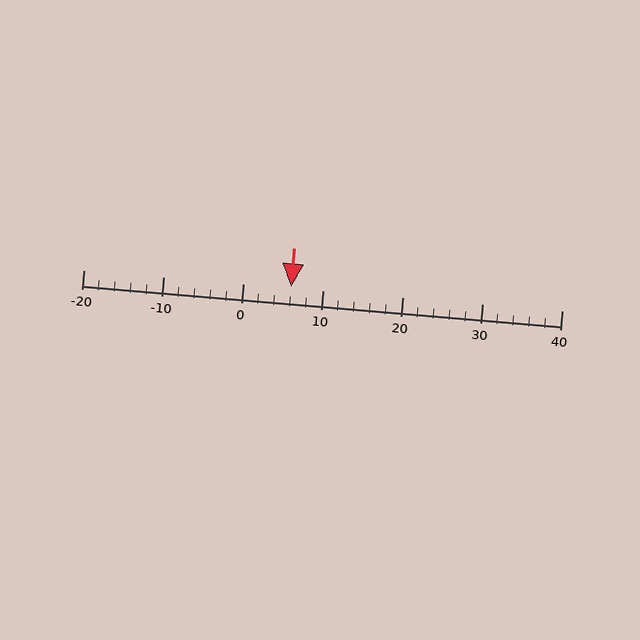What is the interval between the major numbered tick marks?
The major tick marks are spaced 10 units apart.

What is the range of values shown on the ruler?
The ruler shows values from -20 to 40.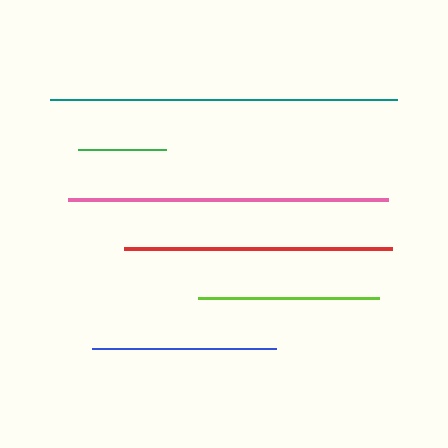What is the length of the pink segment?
The pink segment is approximately 320 pixels long.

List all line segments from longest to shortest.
From longest to shortest: teal, pink, red, blue, lime, green.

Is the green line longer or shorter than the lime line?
The lime line is longer than the green line.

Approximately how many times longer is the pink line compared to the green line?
The pink line is approximately 3.6 times the length of the green line.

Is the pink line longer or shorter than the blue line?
The pink line is longer than the blue line.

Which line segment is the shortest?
The green line is the shortest at approximately 88 pixels.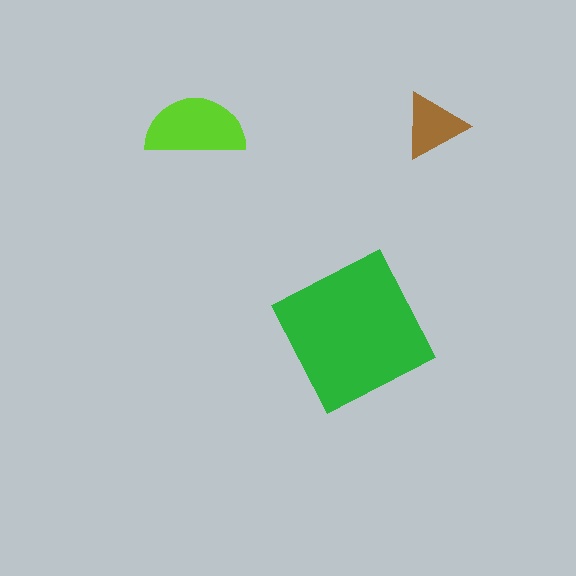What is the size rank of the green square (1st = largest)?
1st.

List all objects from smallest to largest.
The brown triangle, the lime semicircle, the green square.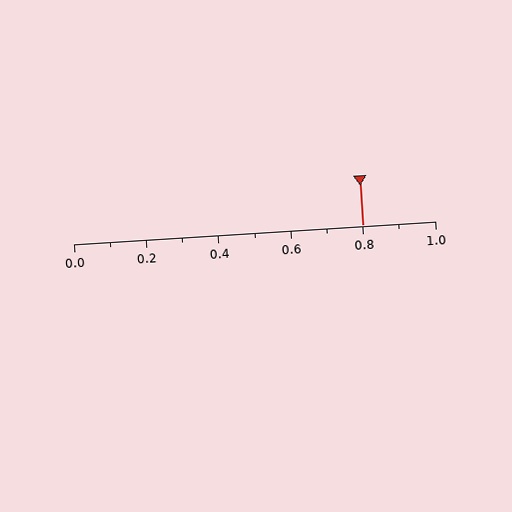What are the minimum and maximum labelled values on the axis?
The axis runs from 0.0 to 1.0.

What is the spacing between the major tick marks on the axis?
The major ticks are spaced 0.2 apart.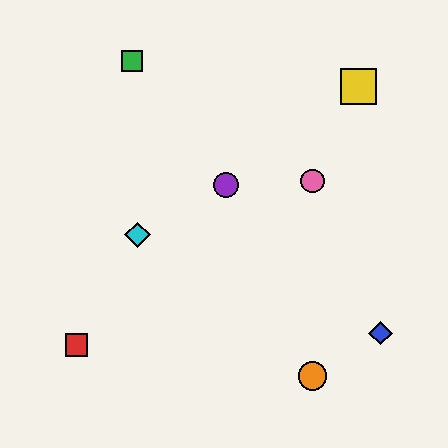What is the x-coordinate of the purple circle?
The purple circle is at x≈226.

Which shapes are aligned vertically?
The orange circle, the pink circle are aligned vertically.